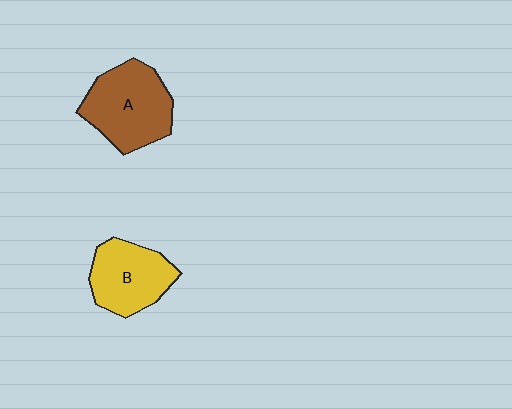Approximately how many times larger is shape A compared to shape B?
Approximately 1.2 times.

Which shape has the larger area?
Shape A (brown).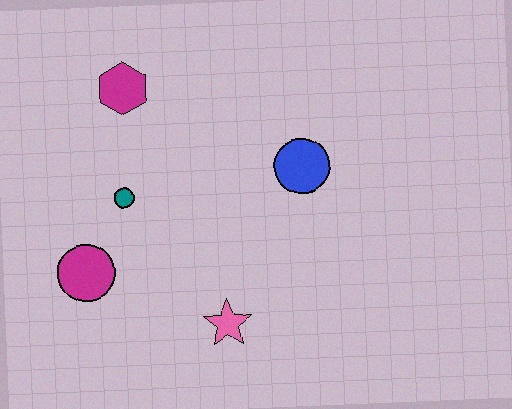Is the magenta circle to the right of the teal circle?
No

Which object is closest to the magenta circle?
The teal circle is closest to the magenta circle.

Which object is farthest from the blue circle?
The magenta circle is farthest from the blue circle.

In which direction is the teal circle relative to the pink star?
The teal circle is above the pink star.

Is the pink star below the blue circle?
Yes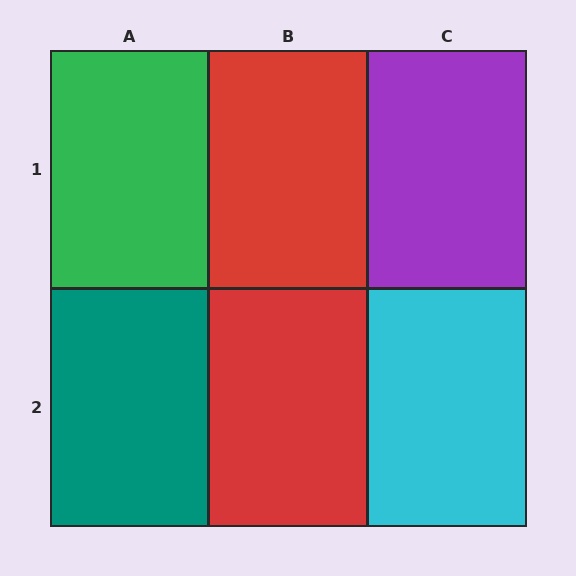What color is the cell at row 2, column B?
Red.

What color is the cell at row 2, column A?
Teal.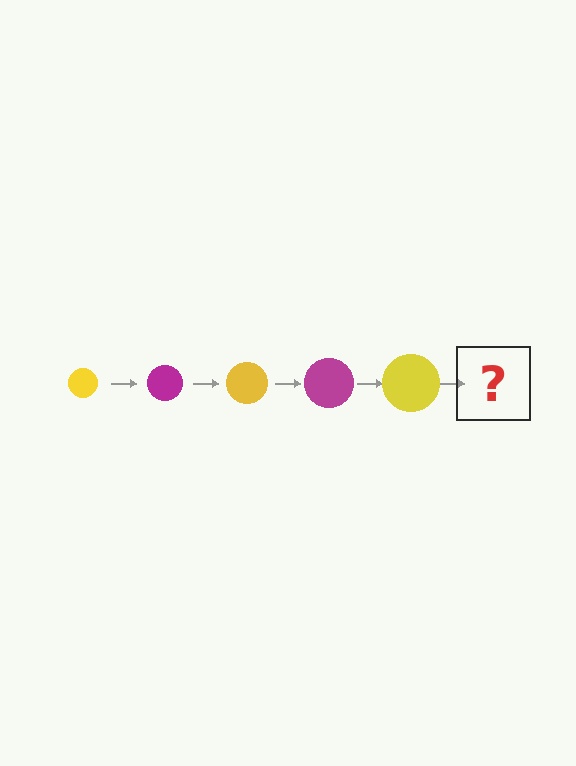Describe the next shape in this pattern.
It should be a magenta circle, larger than the previous one.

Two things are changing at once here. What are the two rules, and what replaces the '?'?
The two rules are that the circle grows larger each step and the color cycles through yellow and magenta. The '?' should be a magenta circle, larger than the previous one.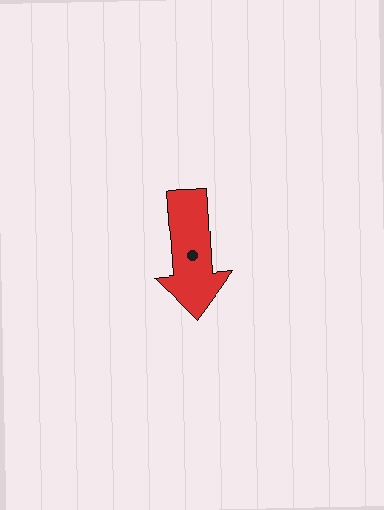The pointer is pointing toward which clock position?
Roughly 6 o'clock.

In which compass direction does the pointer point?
South.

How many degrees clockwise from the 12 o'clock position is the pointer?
Approximately 176 degrees.